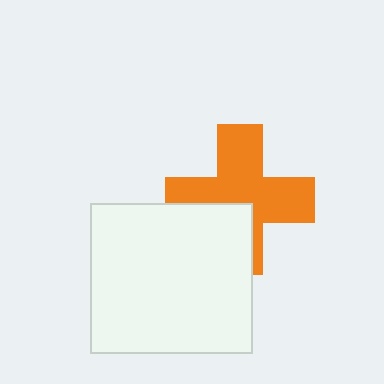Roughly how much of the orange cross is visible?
Most of it is visible (roughly 69%).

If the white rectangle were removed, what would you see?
You would see the complete orange cross.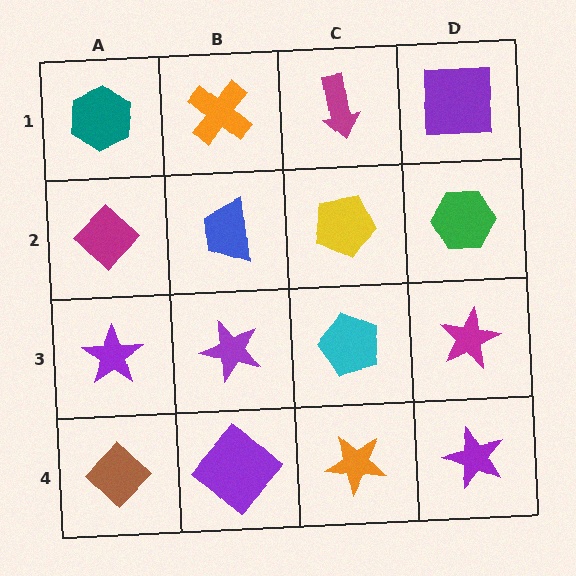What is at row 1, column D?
A purple square.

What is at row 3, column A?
A purple star.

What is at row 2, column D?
A green hexagon.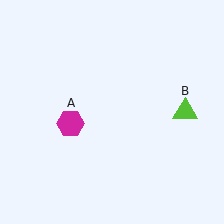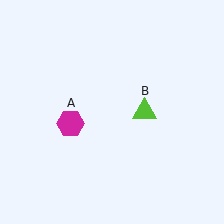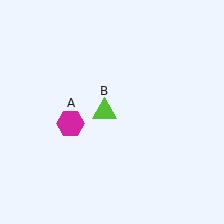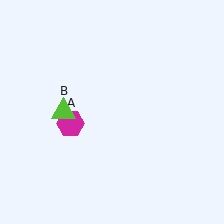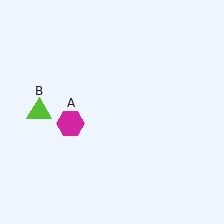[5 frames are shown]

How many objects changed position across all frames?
1 object changed position: lime triangle (object B).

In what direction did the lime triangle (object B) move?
The lime triangle (object B) moved left.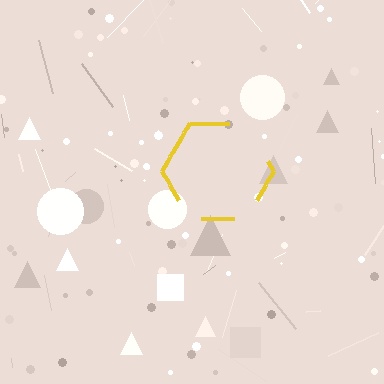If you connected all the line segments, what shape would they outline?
They would outline a hexagon.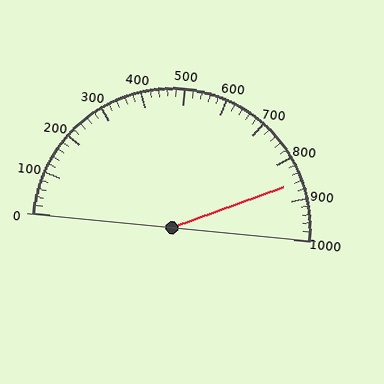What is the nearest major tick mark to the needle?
The nearest major tick mark is 900.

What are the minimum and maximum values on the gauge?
The gauge ranges from 0 to 1000.